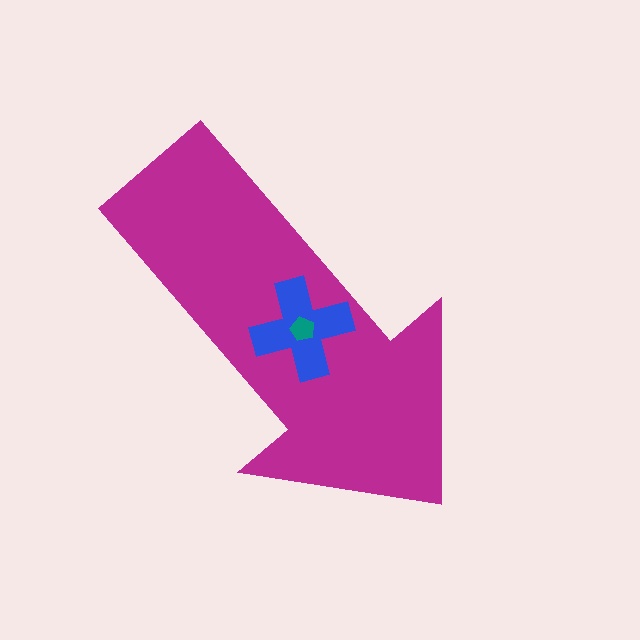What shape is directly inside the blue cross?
The teal pentagon.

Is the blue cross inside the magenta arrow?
Yes.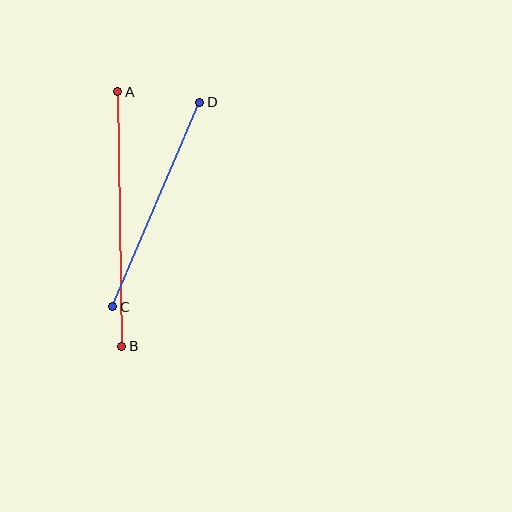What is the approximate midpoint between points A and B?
The midpoint is at approximately (120, 219) pixels.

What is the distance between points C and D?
The distance is approximately 222 pixels.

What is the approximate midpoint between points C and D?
The midpoint is at approximately (156, 205) pixels.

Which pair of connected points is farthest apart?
Points A and B are farthest apart.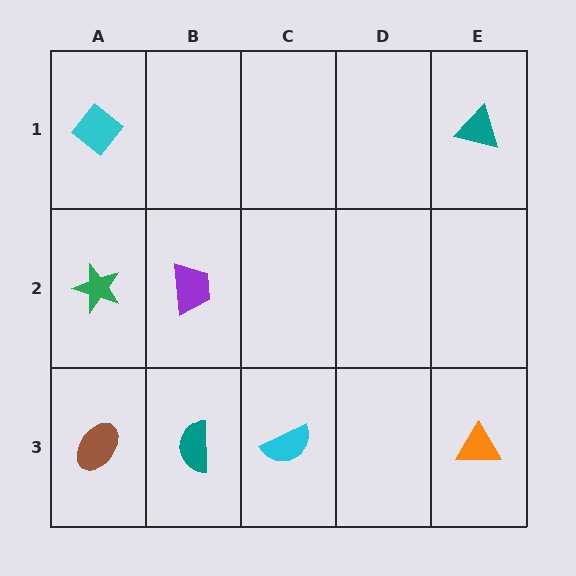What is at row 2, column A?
A green star.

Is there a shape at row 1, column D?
No, that cell is empty.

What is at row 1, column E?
A teal triangle.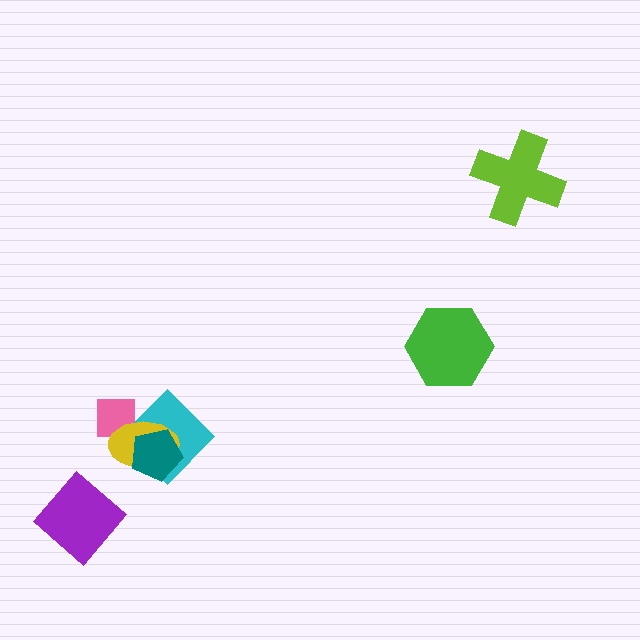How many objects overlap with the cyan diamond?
3 objects overlap with the cyan diamond.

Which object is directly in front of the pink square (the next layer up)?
The cyan diamond is directly in front of the pink square.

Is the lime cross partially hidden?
No, no other shape covers it.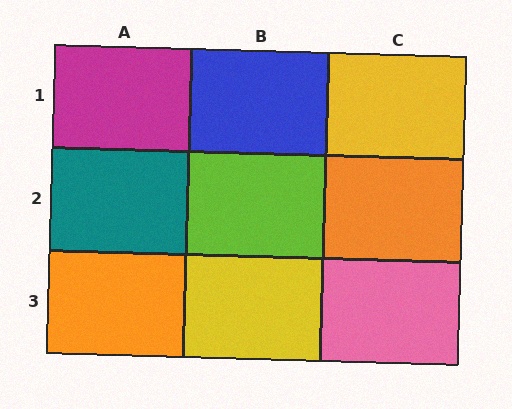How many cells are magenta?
1 cell is magenta.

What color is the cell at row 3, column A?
Orange.